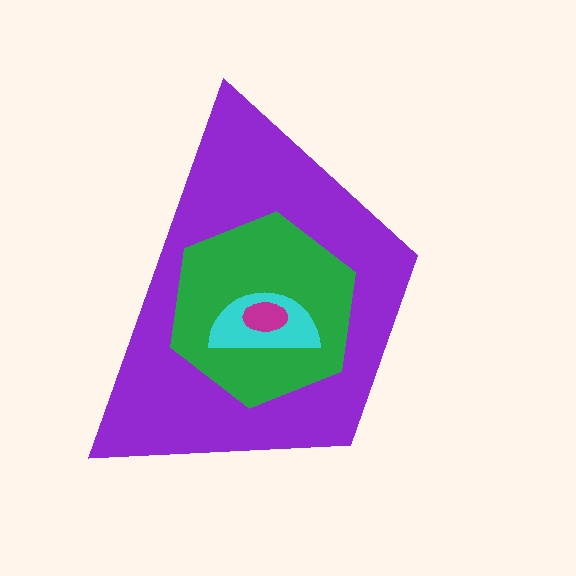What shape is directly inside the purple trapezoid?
The green hexagon.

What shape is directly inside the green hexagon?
The cyan semicircle.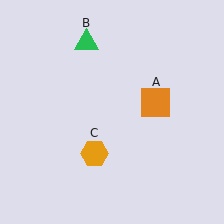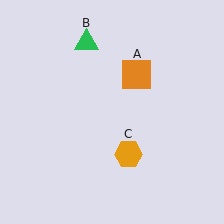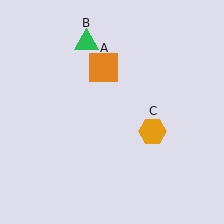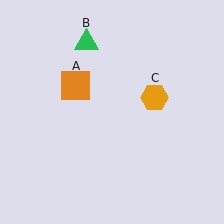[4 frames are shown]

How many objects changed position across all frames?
2 objects changed position: orange square (object A), orange hexagon (object C).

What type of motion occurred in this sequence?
The orange square (object A), orange hexagon (object C) rotated counterclockwise around the center of the scene.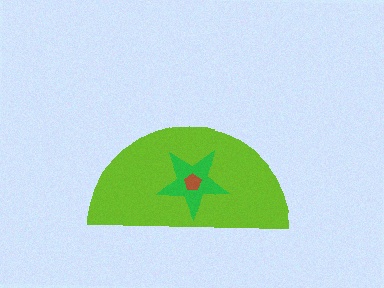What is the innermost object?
The brown pentagon.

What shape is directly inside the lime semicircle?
The green star.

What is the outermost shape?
The lime semicircle.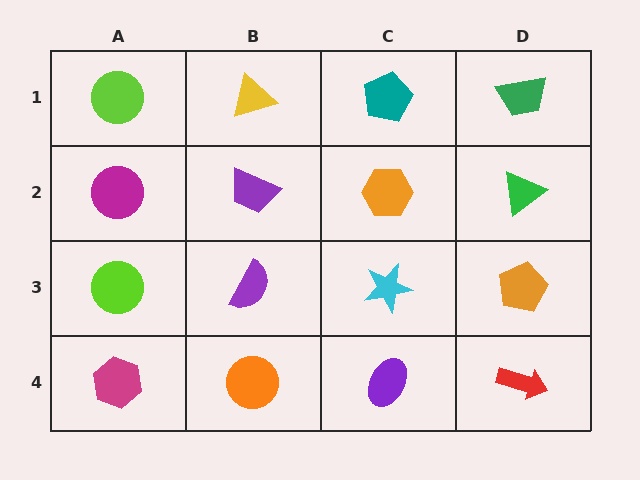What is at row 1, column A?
A lime circle.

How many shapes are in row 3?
4 shapes.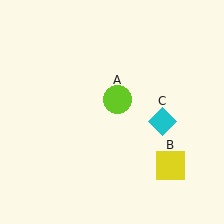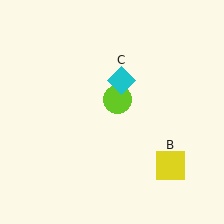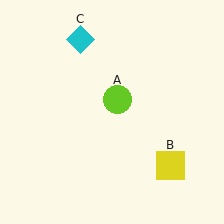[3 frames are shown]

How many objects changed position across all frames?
1 object changed position: cyan diamond (object C).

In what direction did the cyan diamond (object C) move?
The cyan diamond (object C) moved up and to the left.